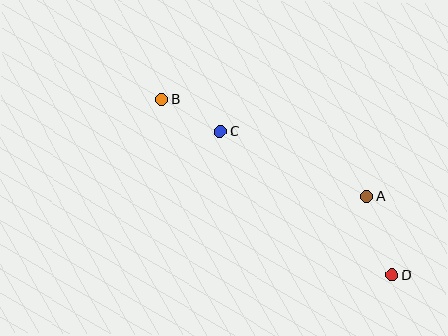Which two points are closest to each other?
Points B and C are closest to each other.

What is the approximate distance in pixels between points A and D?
The distance between A and D is approximately 83 pixels.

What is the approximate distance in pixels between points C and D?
The distance between C and D is approximately 224 pixels.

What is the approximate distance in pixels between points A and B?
The distance between A and B is approximately 227 pixels.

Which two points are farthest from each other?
Points B and D are farthest from each other.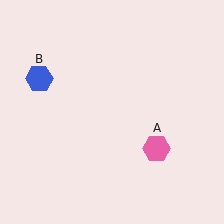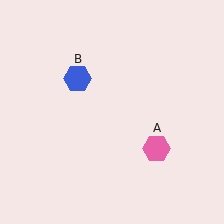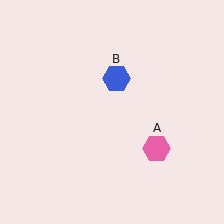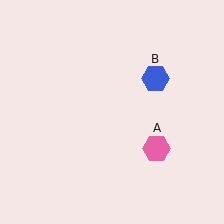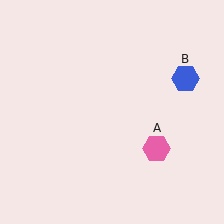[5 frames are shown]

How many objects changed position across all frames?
1 object changed position: blue hexagon (object B).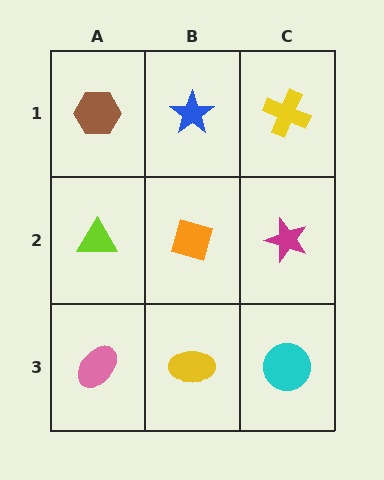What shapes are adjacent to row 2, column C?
A yellow cross (row 1, column C), a cyan circle (row 3, column C), an orange diamond (row 2, column B).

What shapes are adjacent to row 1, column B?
An orange diamond (row 2, column B), a brown hexagon (row 1, column A), a yellow cross (row 1, column C).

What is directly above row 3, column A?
A lime triangle.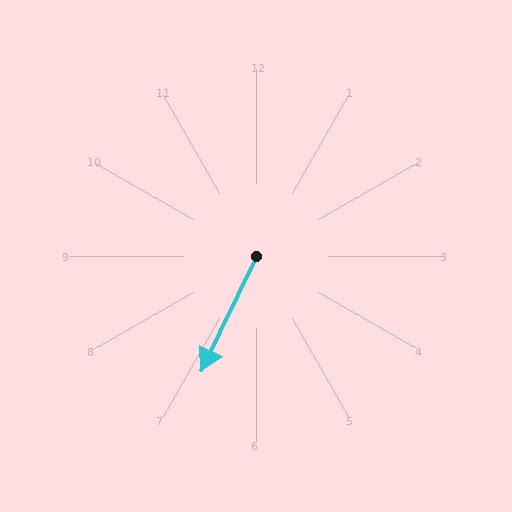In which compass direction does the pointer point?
Southwest.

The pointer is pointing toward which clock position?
Roughly 7 o'clock.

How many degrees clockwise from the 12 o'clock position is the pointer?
Approximately 206 degrees.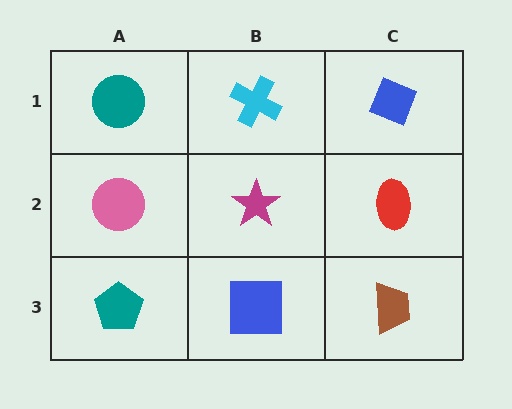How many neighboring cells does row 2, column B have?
4.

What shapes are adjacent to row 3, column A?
A pink circle (row 2, column A), a blue square (row 3, column B).